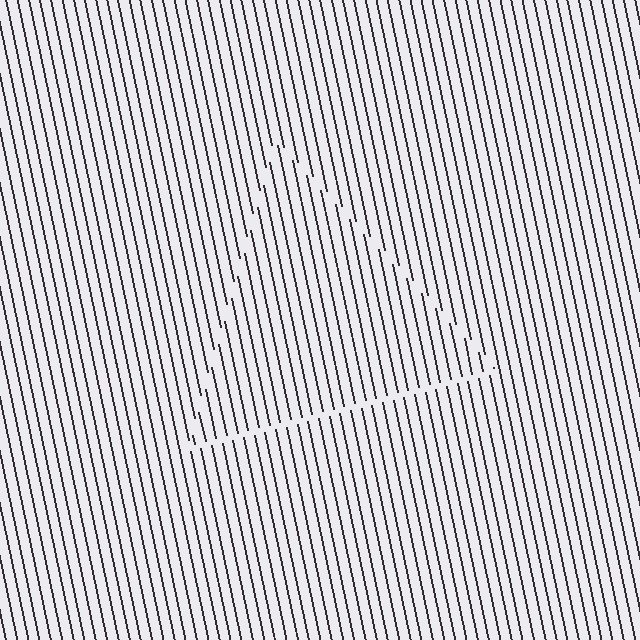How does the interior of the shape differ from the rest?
The interior of the shape contains the same grating, shifted by half a period — the contour is defined by the phase discontinuity where line-ends from the inner and outer gratings abut.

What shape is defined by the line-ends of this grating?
An illusory triangle. The interior of the shape contains the same grating, shifted by half a period — the contour is defined by the phase discontinuity where line-ends from the inner and outer gratings abut.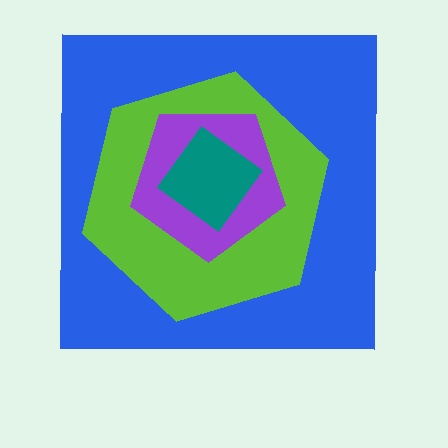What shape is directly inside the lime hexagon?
The purple pentagon.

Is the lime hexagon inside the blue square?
Yes.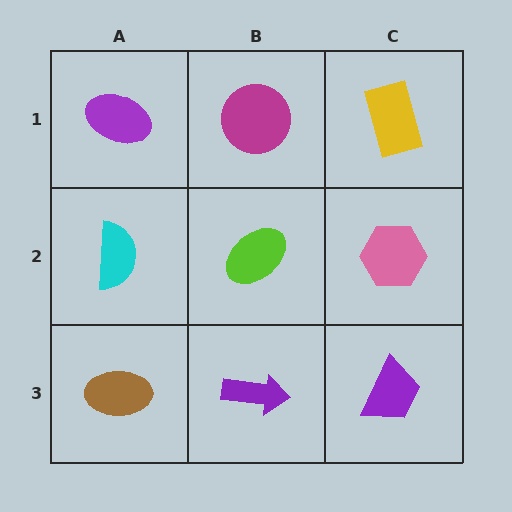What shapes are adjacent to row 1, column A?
A cyan semicircle (row 2, column A), a magenta circle (row 1, column B).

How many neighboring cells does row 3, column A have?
2.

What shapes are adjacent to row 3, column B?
A lime ellipse (row 2, column B), a brown ellipse (row 3, column A), a purple trapezoid (row 3, column C).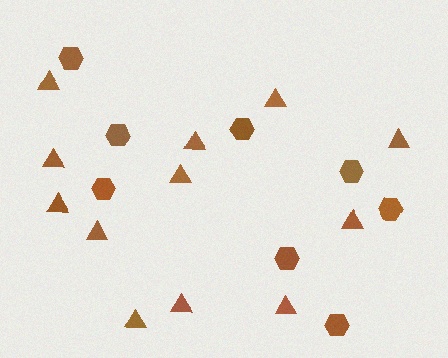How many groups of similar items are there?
There are 2 groups: one group of hexagons (8) and one group of triangles (12).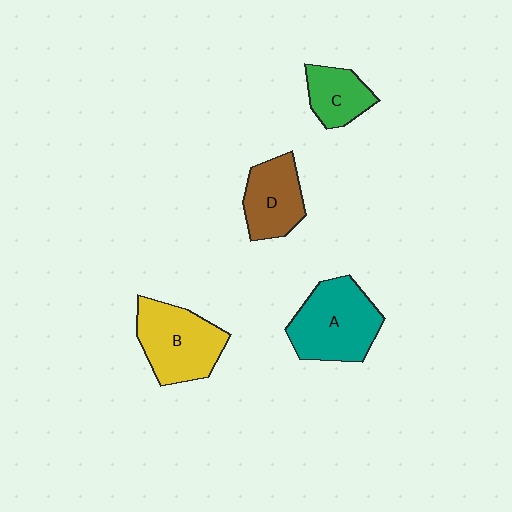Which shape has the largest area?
Shape A (teal).